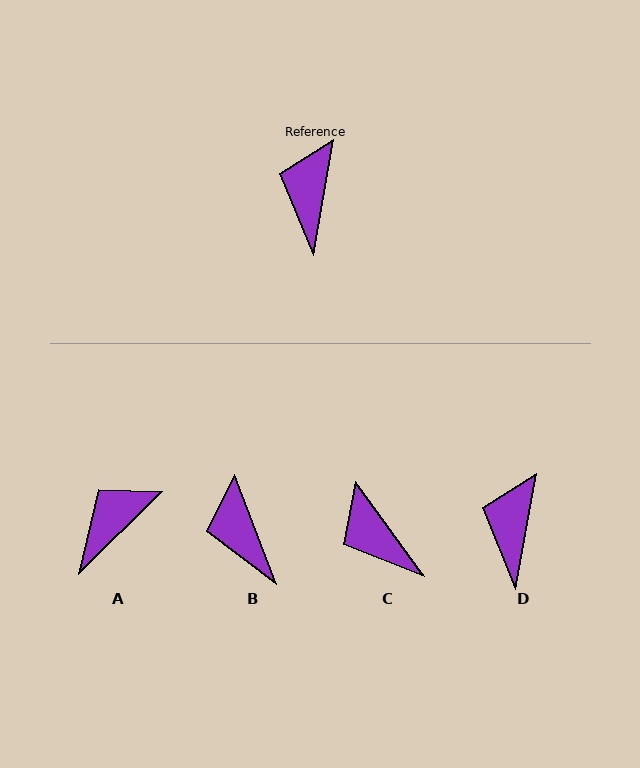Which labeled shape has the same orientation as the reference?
D.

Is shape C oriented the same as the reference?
No, it is off by about 46 degrees.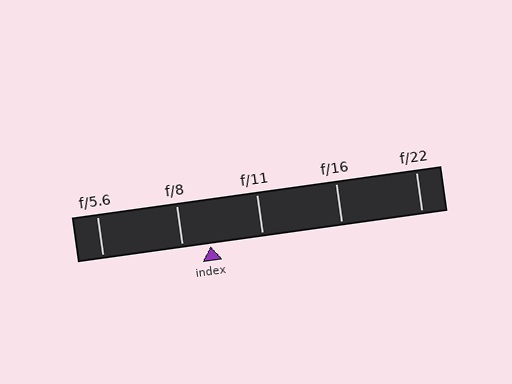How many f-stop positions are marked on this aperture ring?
There are 5 f-stop positions marked.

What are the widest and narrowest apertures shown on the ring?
The widest aperture shown is f/5.6 and the narrowest is f/22.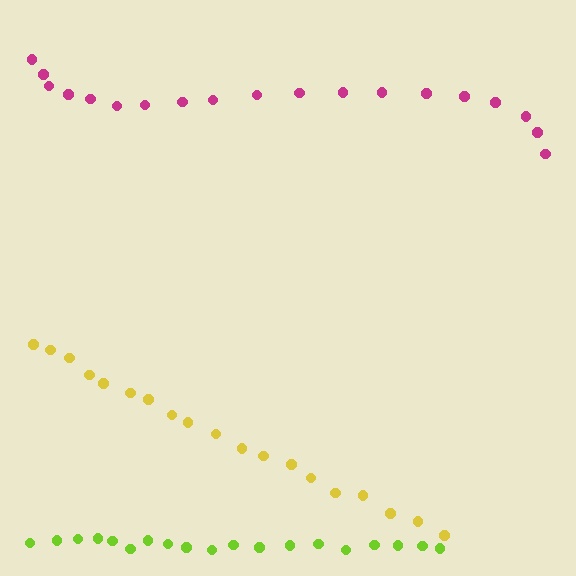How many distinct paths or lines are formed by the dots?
There are 3 distinct paths.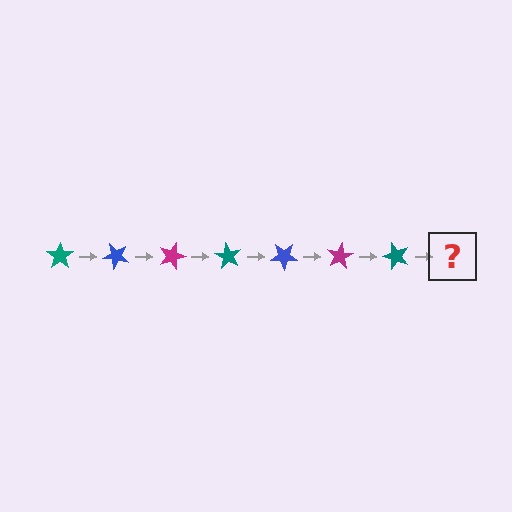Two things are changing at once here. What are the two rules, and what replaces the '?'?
The two rules are that it rotates 45 degrees each step and the color cycles through teal, blue, and magenta. The '?' should be a blue star, rotated 315 degrees from the start.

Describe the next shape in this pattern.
It should be a blue star, rotated 315 degrees from the start.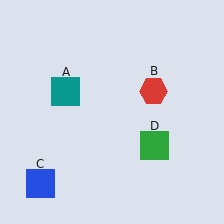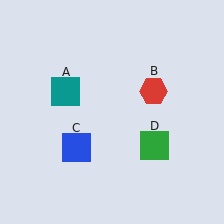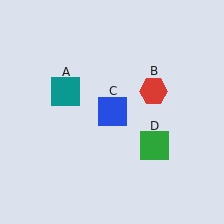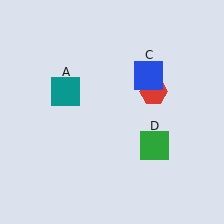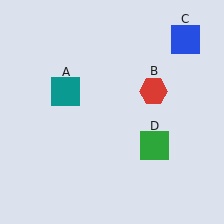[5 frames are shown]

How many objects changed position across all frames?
1 object changed position: blue square (object C).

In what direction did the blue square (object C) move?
The blue square (object C) moved up and to the right.